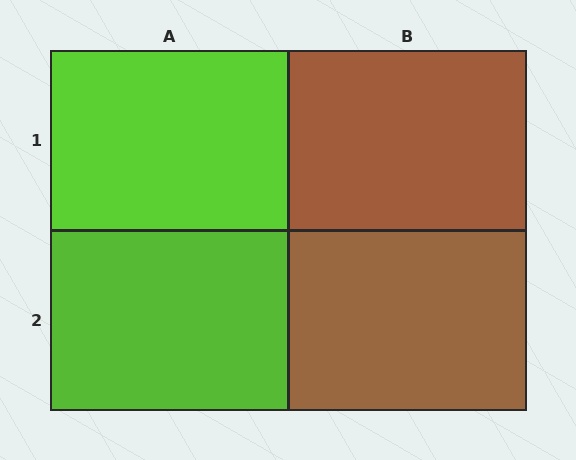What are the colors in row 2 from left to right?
Lime, brown.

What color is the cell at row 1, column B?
Brown.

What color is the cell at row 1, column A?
Lime.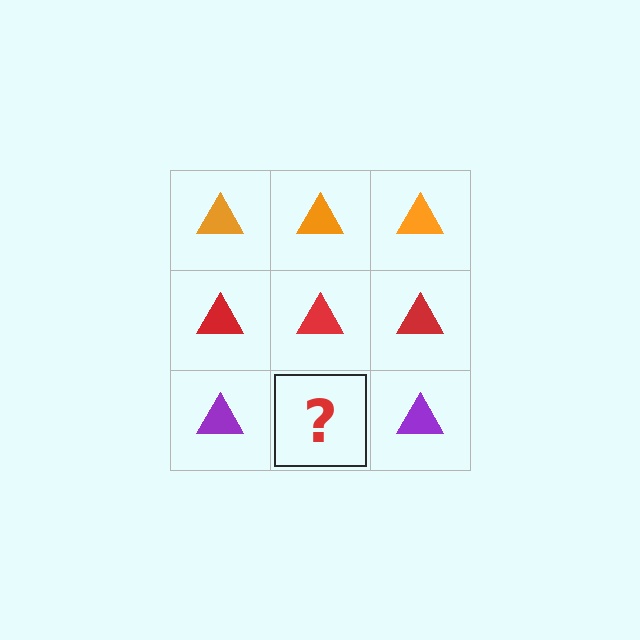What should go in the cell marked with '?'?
The missing cell should contain a purple triangle.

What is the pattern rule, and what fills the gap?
The rule is that each row has a consistent color. The gap should be filled with a purple triangle.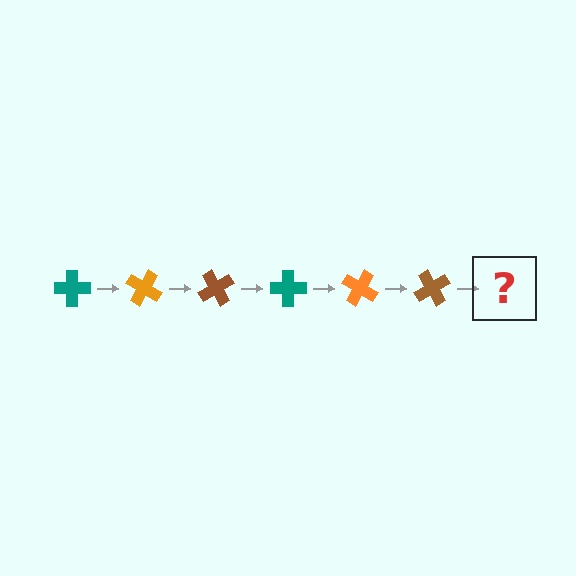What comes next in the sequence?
The next element should be a teal cross, rotated 180 degrees from the start.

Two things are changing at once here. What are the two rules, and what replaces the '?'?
The two rules are that it rotates 30 degrees each step and the color cycles through teal, orange, and brown. The '?' should be a teal cross, rotated 180 degrees from the start.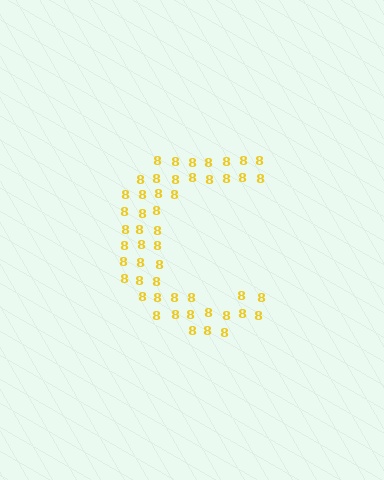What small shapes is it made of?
It is made of small digit 8's.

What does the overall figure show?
The overall figure shows the letter C.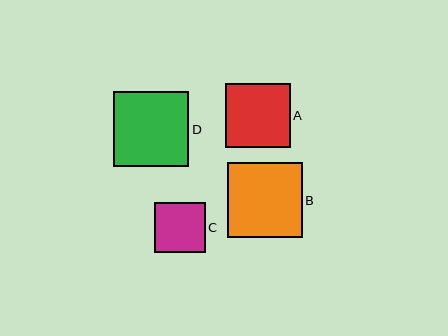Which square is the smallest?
Square C is the smallest with a size of approximately 51 pixels.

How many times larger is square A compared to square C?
Square A is approximately 1.3 times the size of square C.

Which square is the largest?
Square D is the largest with a size of approximately 75 pixels.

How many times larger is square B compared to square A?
Square B is approximately 1.2 times the size of square A.